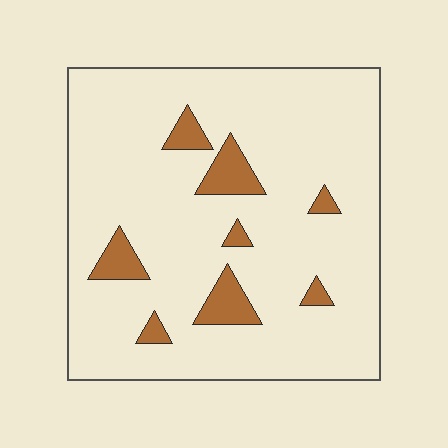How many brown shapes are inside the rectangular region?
8.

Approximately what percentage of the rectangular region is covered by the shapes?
Approximately 10%.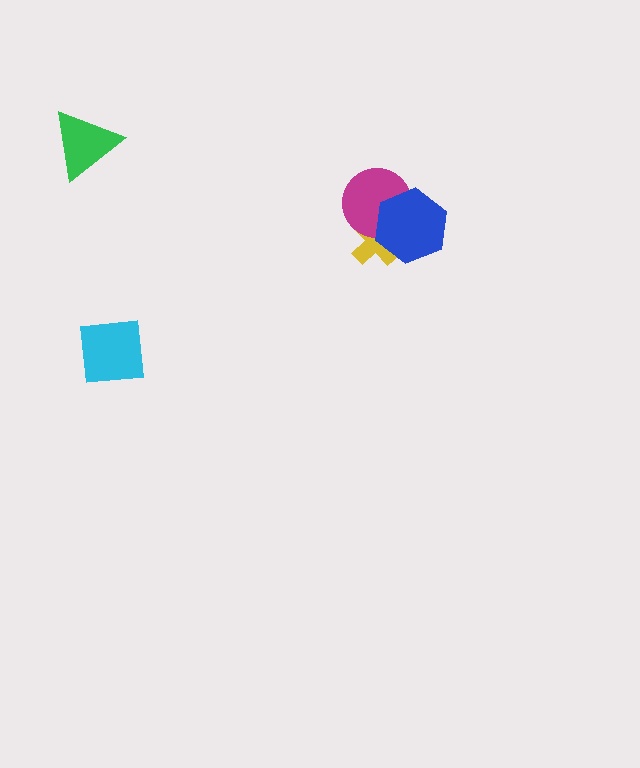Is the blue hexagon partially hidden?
No, no other shape covers it.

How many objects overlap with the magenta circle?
2 objects overlap with the magenta circle.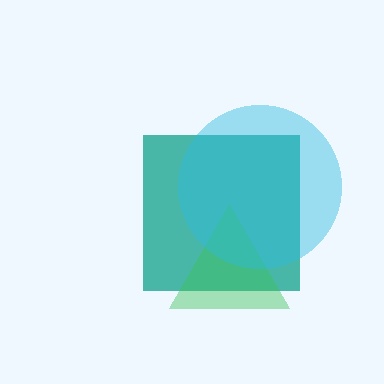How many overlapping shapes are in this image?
There are 3 overlapping shapes in the image.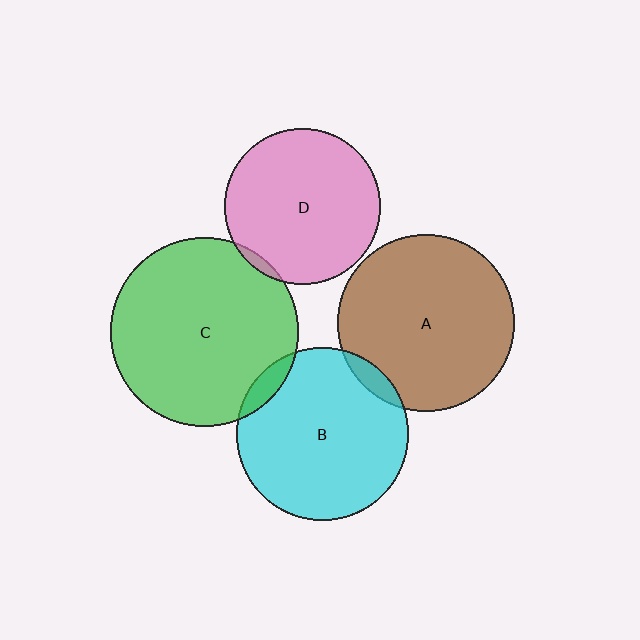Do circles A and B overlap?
Yes.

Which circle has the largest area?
Circle C (green).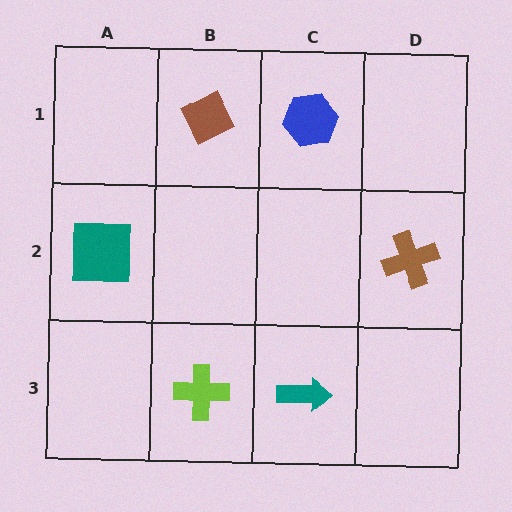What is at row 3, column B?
A lime cross.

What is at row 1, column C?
A blue hexagon.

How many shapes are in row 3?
2 shapes.